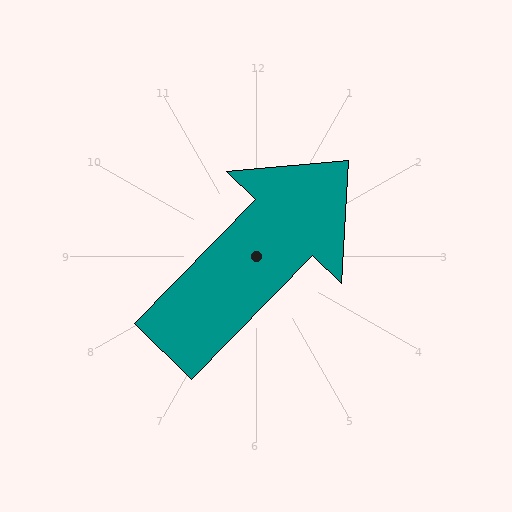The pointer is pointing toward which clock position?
Roughly 1 o'clock.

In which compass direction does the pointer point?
Northeast.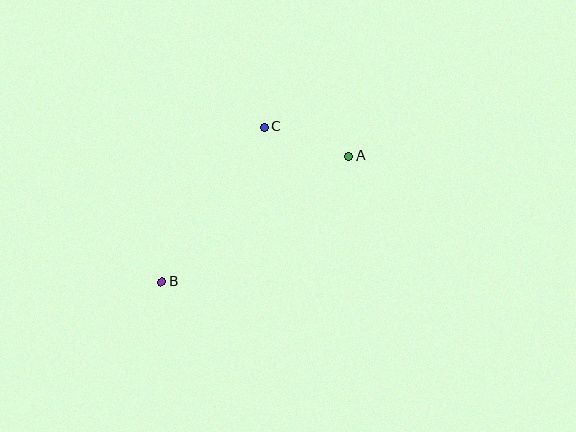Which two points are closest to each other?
Points A and C are closest to each other.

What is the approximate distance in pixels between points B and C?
The distance between B and C is approximately 185 pixels.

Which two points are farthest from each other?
Points A and B are farthest from each other.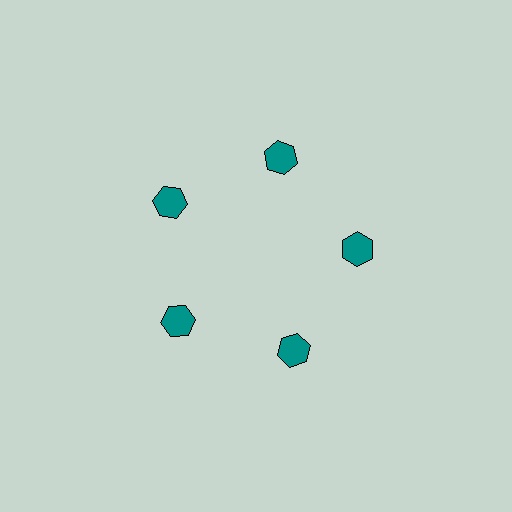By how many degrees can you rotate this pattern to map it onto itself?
The pattern maps onto itself every 72 degrees of rotation.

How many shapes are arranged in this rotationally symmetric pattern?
There are 5 shapes, arranged in 5 groups of 1.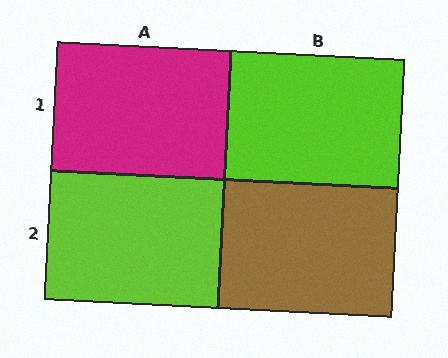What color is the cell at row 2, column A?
Lime.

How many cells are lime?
2 cells are lime.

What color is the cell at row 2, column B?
Brown.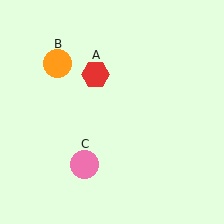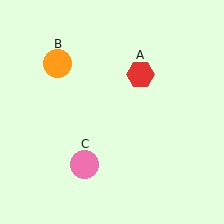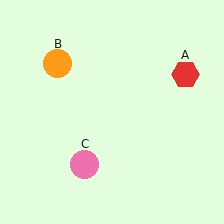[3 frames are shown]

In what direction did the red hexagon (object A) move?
The red hexagon (object A) moved right.